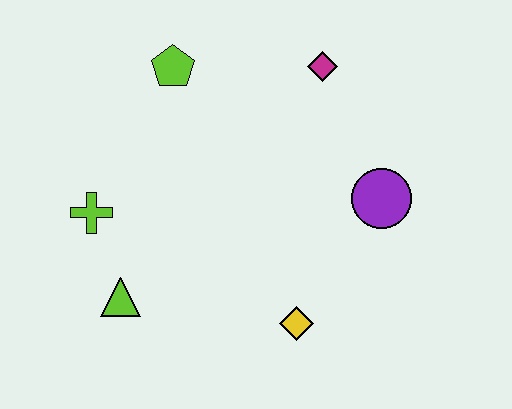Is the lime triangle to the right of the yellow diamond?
No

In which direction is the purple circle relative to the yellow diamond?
The purple circle is above the yellow diamond.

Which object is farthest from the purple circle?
The lime cross is farthest from the purple circle.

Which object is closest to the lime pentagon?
The magenta diamond is closest to the lime pentagon.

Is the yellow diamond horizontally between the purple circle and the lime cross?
Yes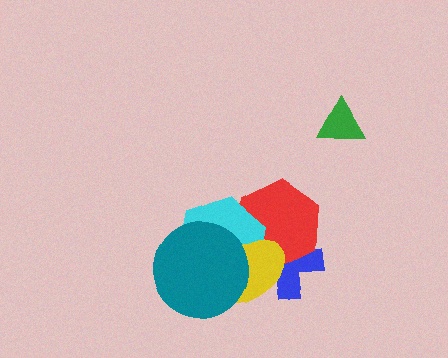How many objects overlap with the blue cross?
3 objects overlap with the blue cross.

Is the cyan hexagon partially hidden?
Yes, it is partially covered by another shape.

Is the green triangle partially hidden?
No, no other shape covers it.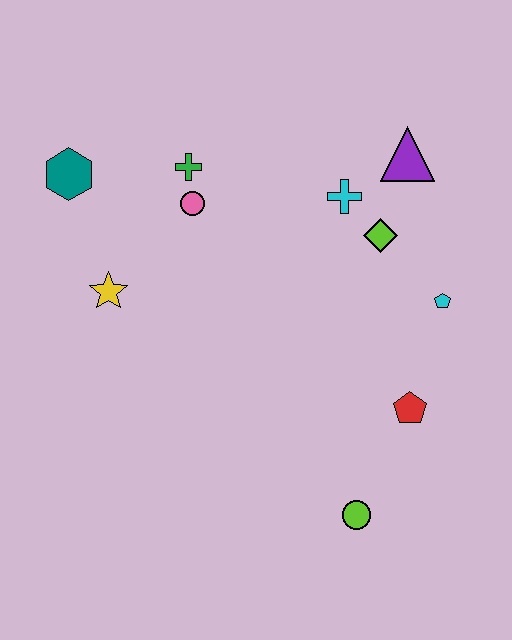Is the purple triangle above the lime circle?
Yes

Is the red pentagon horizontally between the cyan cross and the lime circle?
No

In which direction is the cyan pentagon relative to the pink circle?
The cyan pentagon is to the right of the pink circle.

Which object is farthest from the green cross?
The lime circle is farthest from the green cross.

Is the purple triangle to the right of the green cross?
Yes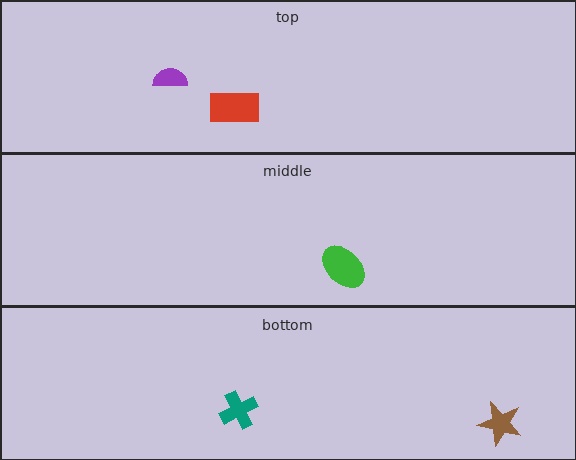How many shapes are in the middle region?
1.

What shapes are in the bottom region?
The brown star, the teal cross.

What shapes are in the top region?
The purple semicircle, the red rectangle.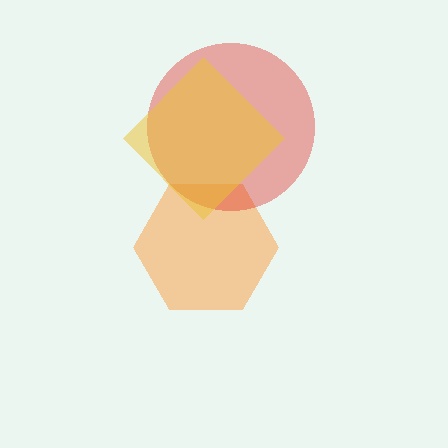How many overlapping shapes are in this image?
There are 3 overlapping shapes in the image.